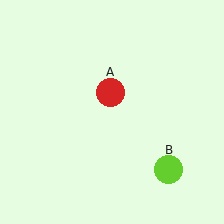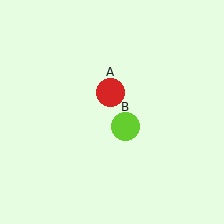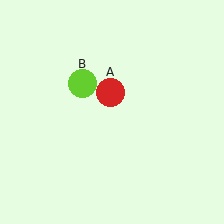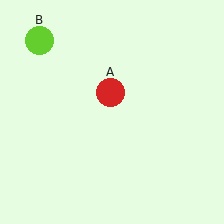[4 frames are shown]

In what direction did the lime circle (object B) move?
The lime circle (object B) moved up and to the left.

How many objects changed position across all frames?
1 object changed position: lime circle (object B).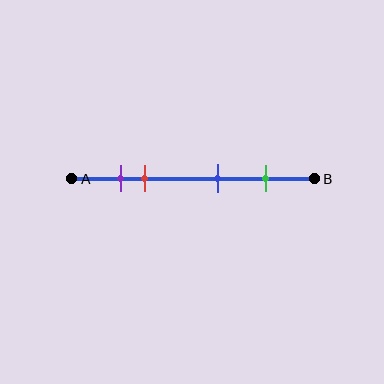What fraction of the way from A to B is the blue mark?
The blue mark is approximately 60% (0.6) of the way from A to B.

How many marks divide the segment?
There are 4 marks dividing the segment.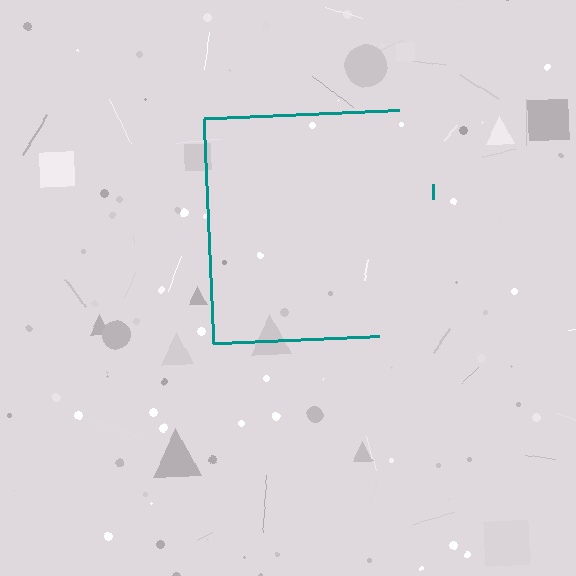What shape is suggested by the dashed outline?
The dashed outline suggests a square.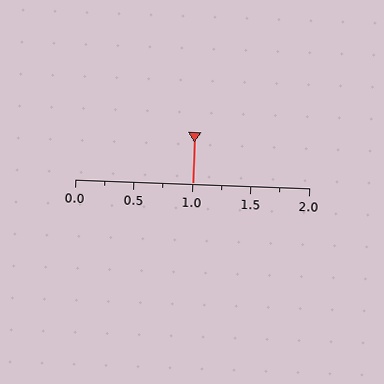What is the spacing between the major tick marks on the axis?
The major ticks are spaced 0.5 apart.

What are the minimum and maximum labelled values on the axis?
The axis runs from 0.0 to 2.0.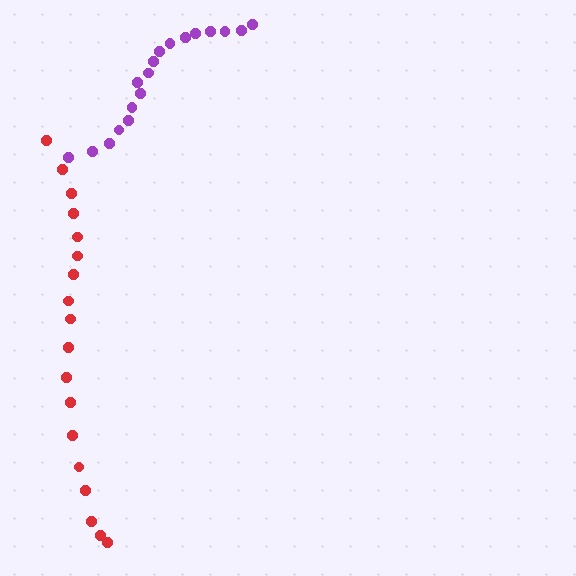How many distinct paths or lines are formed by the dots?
There are 2 distinct paths.